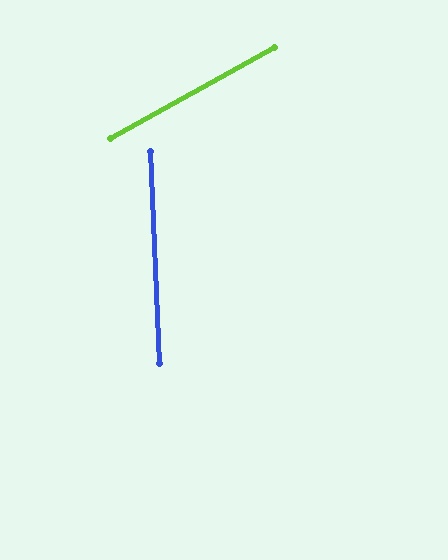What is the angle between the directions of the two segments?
Approximately 63 degrees.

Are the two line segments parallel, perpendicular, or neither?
Neither parallel nor perpendicular — they differ by about 63°.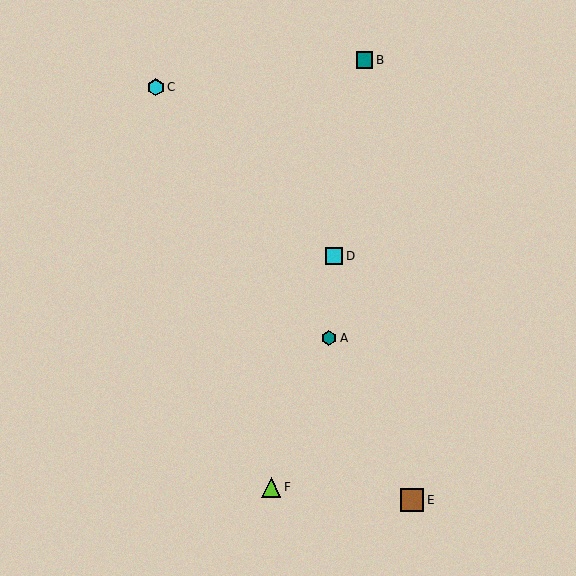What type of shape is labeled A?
Shape A is a teal hexagon.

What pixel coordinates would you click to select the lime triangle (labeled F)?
Click at (271, 487) to select the lime triangle F.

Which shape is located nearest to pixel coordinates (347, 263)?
The cyan square (labeled D) at (334, 256) is nearest to that location.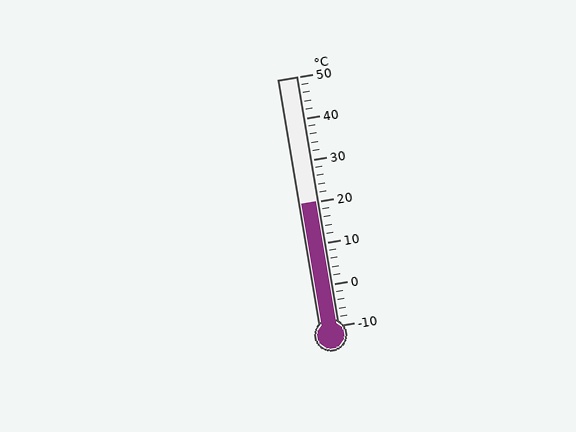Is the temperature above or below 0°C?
The temperature is above 0°C.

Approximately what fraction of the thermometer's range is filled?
The thermometer is filled to approximately 50% of its range.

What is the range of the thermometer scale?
The thermometer scale ranges from -10°C to 50°C.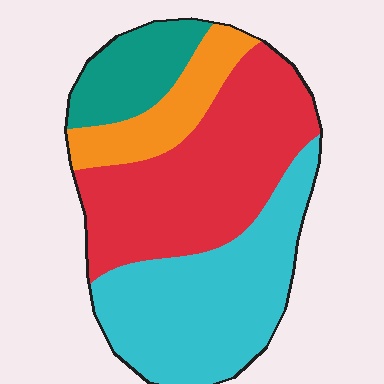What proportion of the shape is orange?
Orange covers about 15% of the shape.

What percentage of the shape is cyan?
Cyan takes up about three eighths (3/8) of the shape.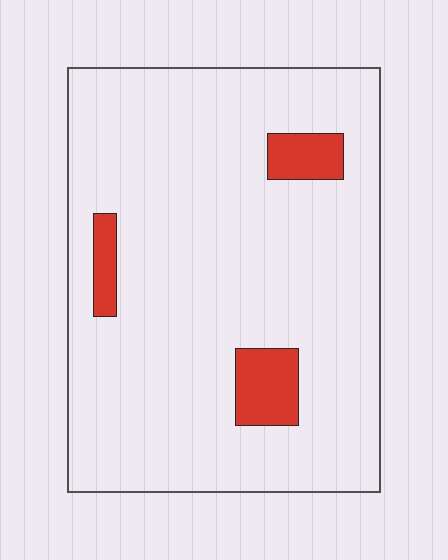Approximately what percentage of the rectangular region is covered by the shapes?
Approximately 10%.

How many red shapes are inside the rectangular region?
3.